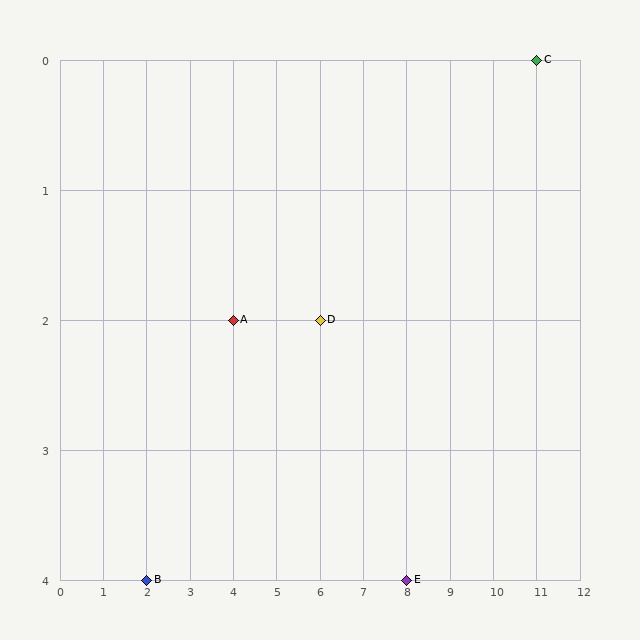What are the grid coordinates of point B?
Point B is at grid coordinates (2, 4).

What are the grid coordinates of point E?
Point E is at grid coordinates (8, 4).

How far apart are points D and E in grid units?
Points D and E are 2 columns and 2 rows apart (about 2.8 grid units diagonally).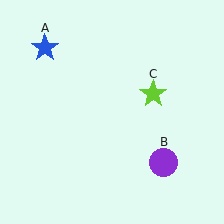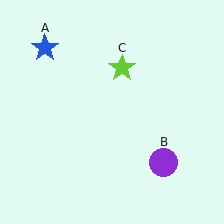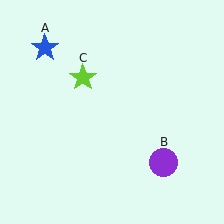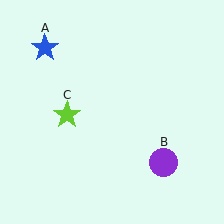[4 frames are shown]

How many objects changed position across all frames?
1 object changed position: lime star (object C).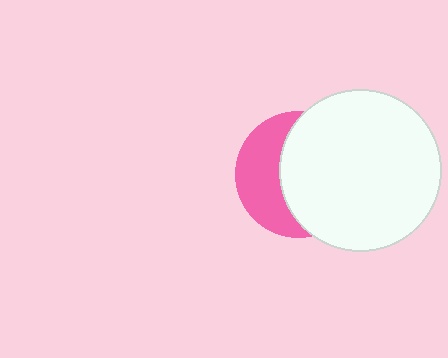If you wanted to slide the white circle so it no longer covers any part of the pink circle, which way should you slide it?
Slide it right — that is the most direct way to separate the two shapes.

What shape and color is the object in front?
The object in front is a white circle.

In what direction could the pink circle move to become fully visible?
The pink circle could move left. That would shift it out from behind the white circle entirely.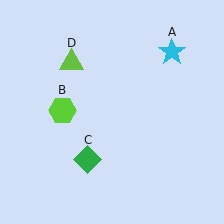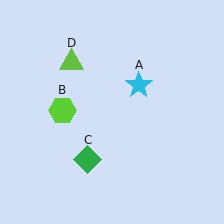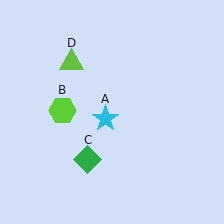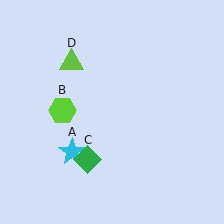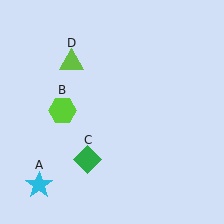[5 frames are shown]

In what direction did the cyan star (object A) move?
The cyan star (object A) moved down and to the left.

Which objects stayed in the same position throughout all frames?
Lime hexagon (object B) and green diamond (object C) and lime triangle (object D) remained stationary.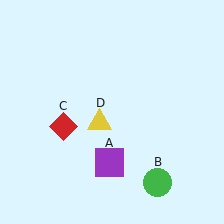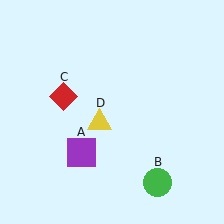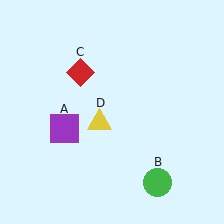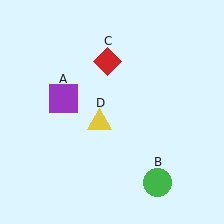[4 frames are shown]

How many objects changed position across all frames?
2 objects changed position: purple square (object A), red diamond (object C).